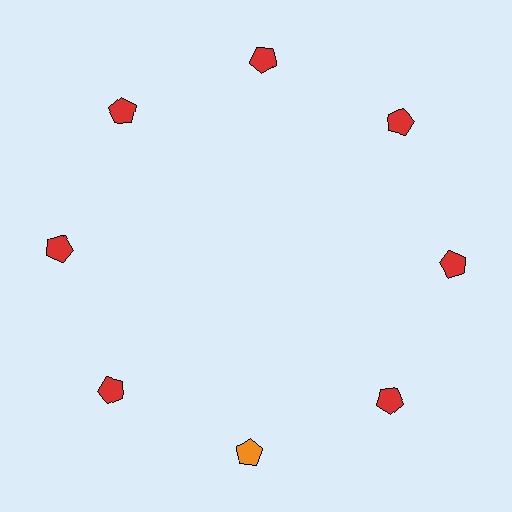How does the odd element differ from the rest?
It has a different color: orange instead of red.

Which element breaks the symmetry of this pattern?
The orange pentagon at roughly the 6 o'clock position breaks the symmetry. All other shapes are red pentagons.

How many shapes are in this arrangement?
There are 8 shapes arranged in a ring pattern.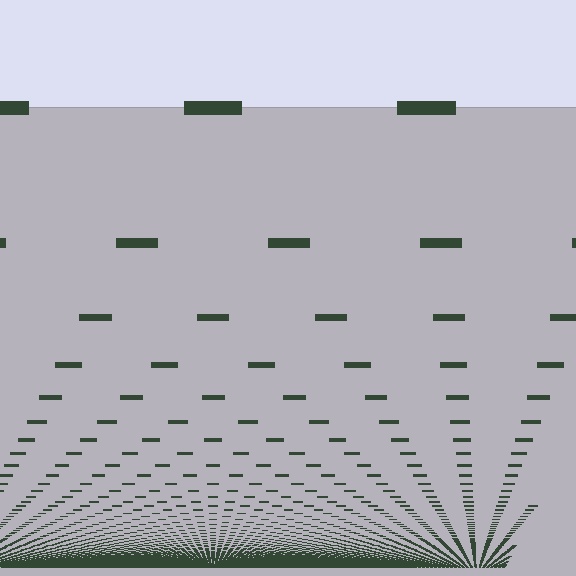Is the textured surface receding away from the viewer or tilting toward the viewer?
The surface appears to tilt toward the viewer. Texture elements get larger and sparser toward the top.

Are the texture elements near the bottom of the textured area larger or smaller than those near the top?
Smaller. The gradient is inverted — elements near the bottom are smaller and denser.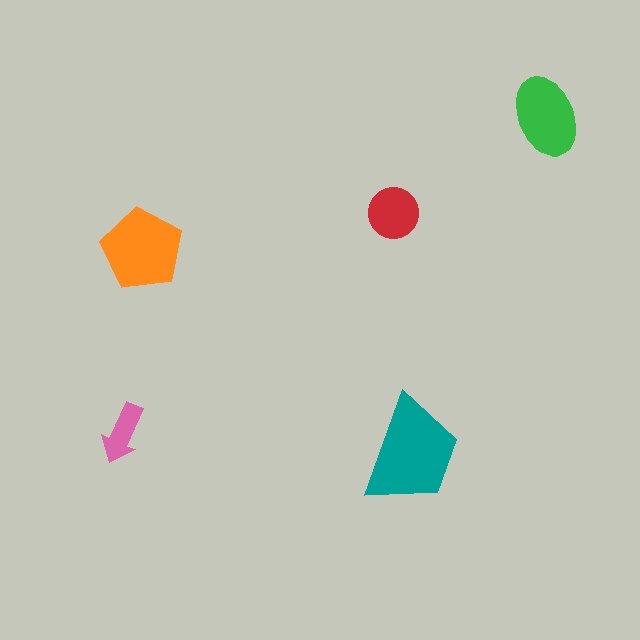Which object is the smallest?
The pink arrow.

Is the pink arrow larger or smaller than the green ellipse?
Smaller.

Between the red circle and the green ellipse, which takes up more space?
The green ellipse.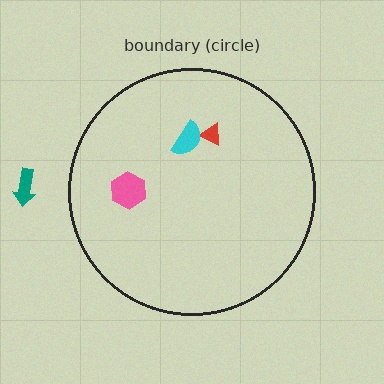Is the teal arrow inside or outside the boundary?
Outside.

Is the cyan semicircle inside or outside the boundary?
Inside.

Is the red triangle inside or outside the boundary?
Inside.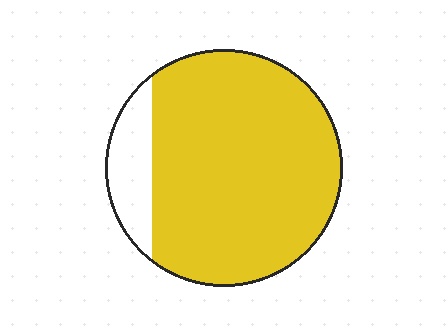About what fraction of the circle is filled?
About seven eighths (7/8).